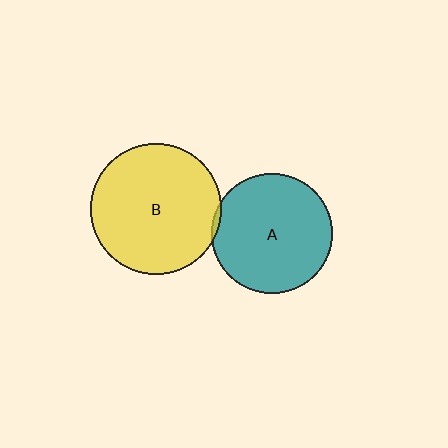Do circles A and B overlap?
Yes.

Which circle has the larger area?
Circle B (yellow).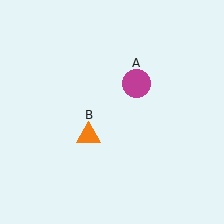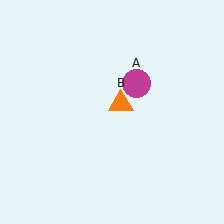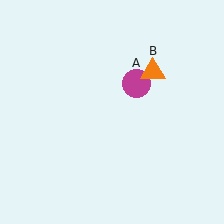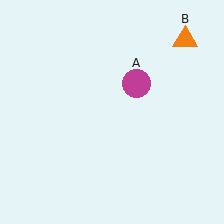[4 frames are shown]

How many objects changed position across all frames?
1 object changed position: orange triangle (object B).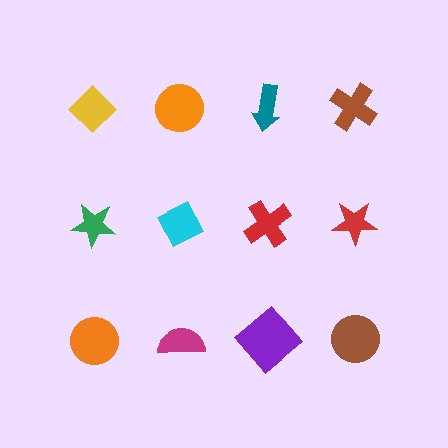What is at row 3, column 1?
An orange circle.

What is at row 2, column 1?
A green star.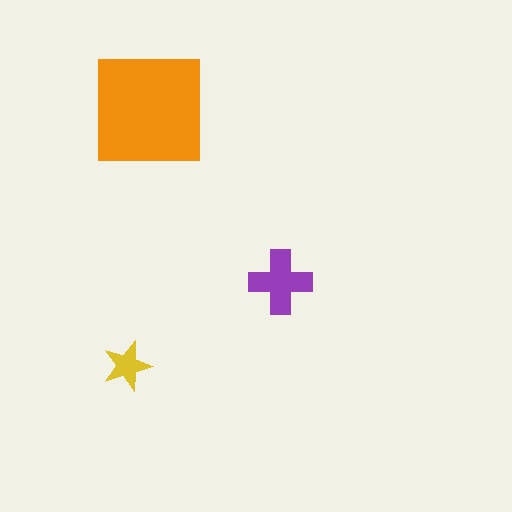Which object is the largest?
The orange square.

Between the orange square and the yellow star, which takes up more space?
The orange square.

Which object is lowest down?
The yellow star is bottommost.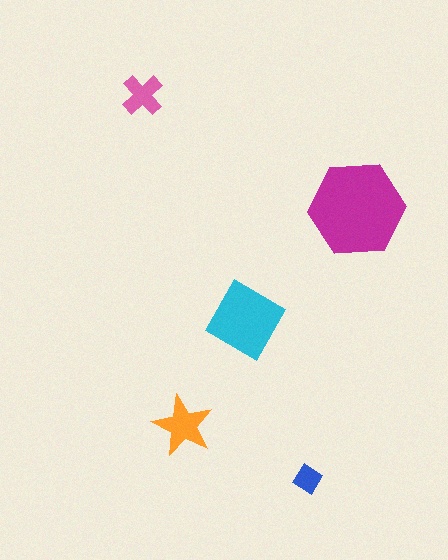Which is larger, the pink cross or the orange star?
The orange star.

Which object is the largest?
The magenta hexagon.